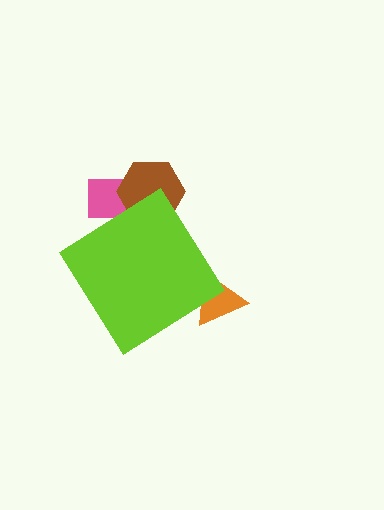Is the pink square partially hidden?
Yes, the pink square is partially hidden behind the lime diamond.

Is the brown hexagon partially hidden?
Yes, the brown hexagon is partially hidden behind the lime diamond.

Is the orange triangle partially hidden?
Yes, the orange triangle is partially hidden behind the lime diamond.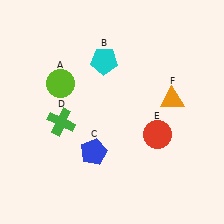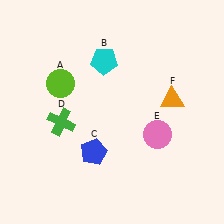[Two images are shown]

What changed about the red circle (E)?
In Image 1, E is red. In Image 2, it changed to pink.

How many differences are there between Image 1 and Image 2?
There is 1 difference between the two images.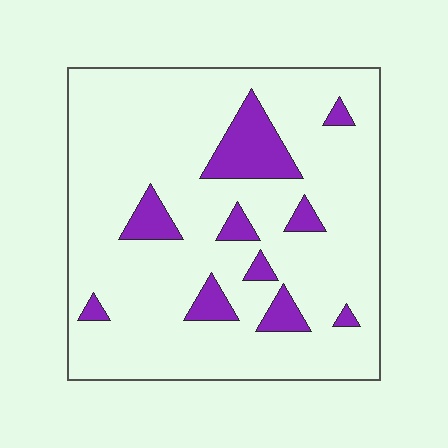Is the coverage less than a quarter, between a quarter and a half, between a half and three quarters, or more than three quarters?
Less than a quarter.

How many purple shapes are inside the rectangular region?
10.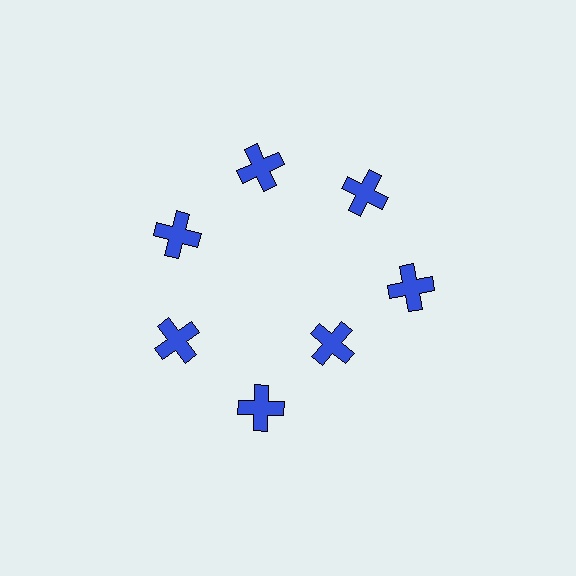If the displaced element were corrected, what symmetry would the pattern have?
It would have 7-fold rotational symmetry — the pattern would map onto itself every 51 degrees.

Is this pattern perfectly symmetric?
No. The 7 blue crosses are arranged in a ring, but one element near the 5 o'clock position is pulled inward toward the center, breaking the 7-fold rotational symmetry.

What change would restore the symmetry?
The symmetry would be restored by moving it outward, back onto the ring so that all 7 crosses sit at equal angles and equal distance from the center.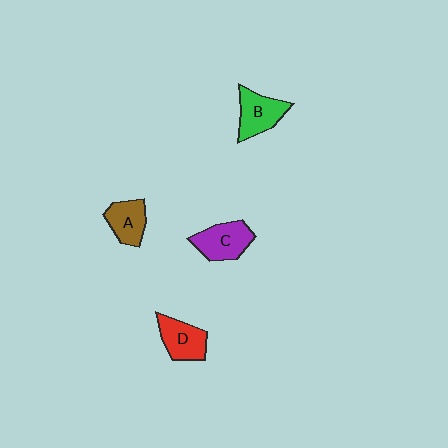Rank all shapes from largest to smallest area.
From largest to smallest: C (purple), B (green), D (red), A (brown).